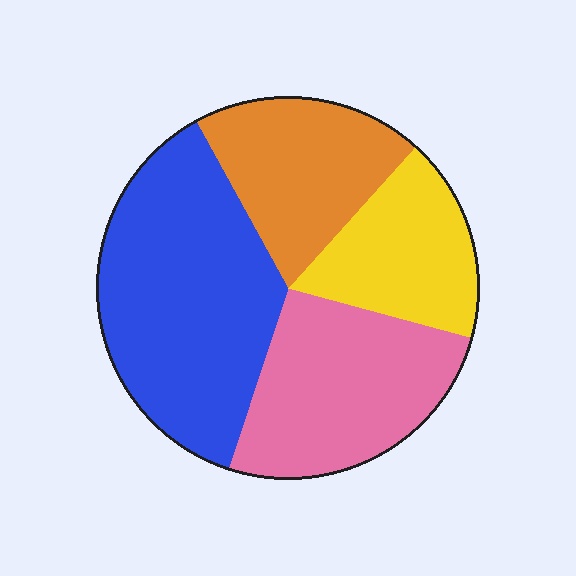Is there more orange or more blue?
Blue.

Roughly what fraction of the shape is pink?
Pink takes up about one quarter (1/4) of the shape.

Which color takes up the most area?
Blue, at roughly 35%.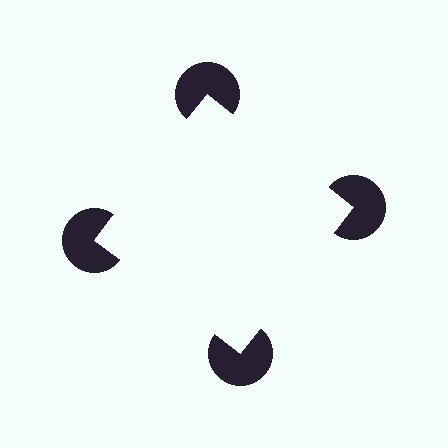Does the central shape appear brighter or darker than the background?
It typically appears slightly brighter than the background, even though no actual brightness change is drawn.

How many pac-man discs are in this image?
There are 4 — one at each vertex of the illusory square.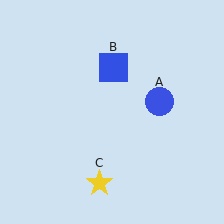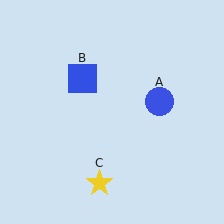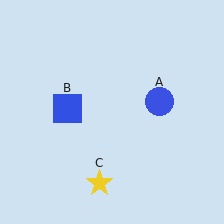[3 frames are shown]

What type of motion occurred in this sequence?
The blue square (object B) rotated counterclockwise around the center of the scene.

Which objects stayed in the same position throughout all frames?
Blue circle (object A) and yellow star (object C) remained stationary.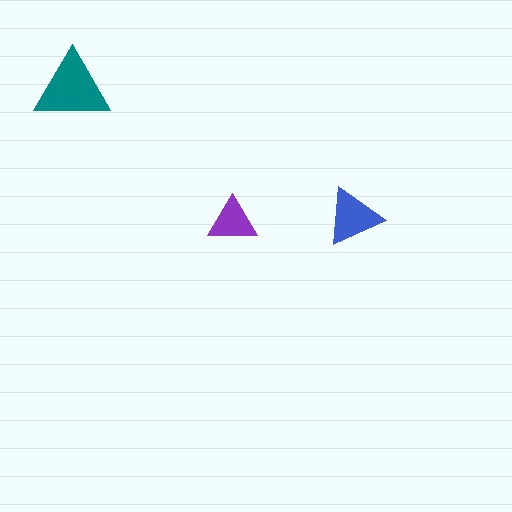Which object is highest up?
The teal triangle is topmost.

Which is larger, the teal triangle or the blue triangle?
The teal one.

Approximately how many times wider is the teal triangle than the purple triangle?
About 1.5 times wider.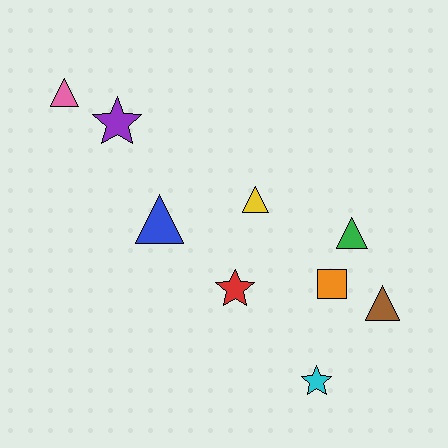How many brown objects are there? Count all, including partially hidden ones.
There is 1 brown object.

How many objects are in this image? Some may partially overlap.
There are 9 objects.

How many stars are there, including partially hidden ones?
There are 3 stars.